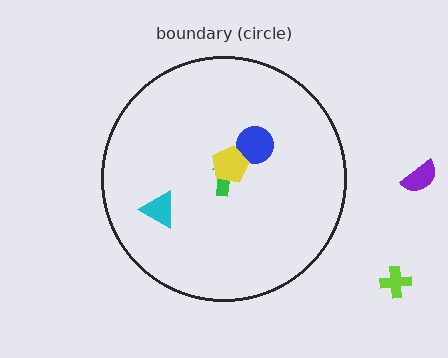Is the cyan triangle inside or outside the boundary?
Inside.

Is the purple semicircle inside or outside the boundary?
Outside.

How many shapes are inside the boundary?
4 inside, 2 outside.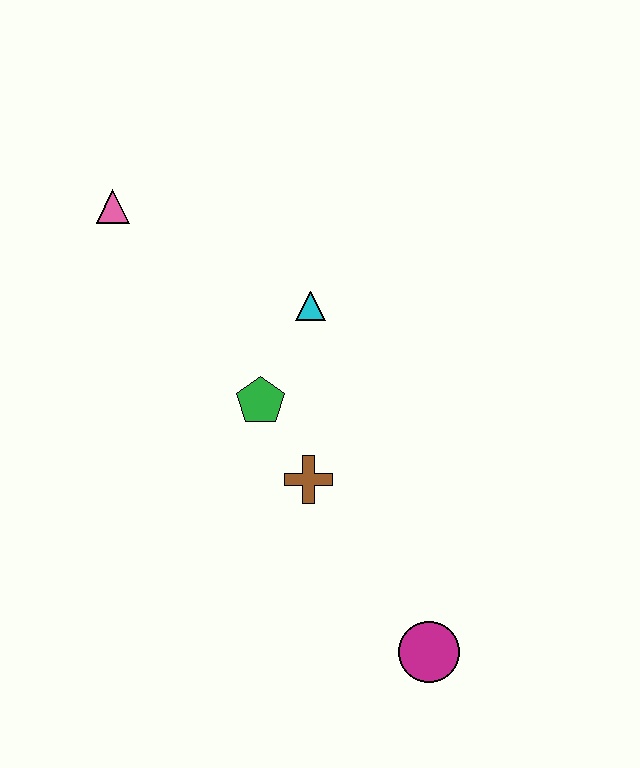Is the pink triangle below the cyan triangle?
No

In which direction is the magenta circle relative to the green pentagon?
The magenta circle is below the green pentagon.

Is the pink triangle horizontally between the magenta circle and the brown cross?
No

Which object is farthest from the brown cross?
The pink triangle is farthest from the brown cross.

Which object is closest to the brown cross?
The green pentagon is closest to the brown cross.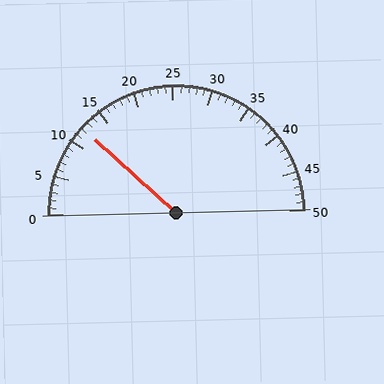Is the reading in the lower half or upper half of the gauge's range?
The reading is in the lower half of the range (0 to 50).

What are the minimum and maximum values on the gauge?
The gauge ranges from 0 to 50.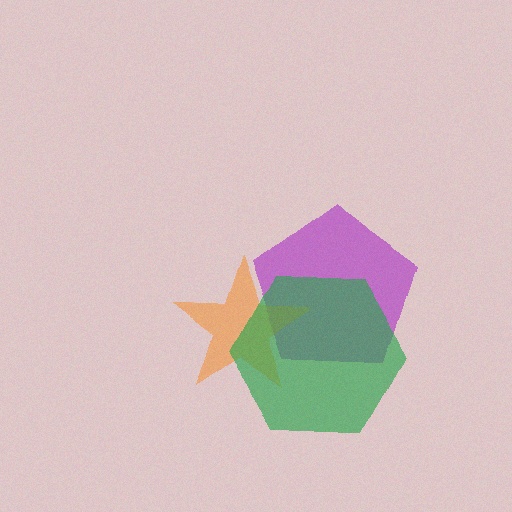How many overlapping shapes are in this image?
There are 3 overlapping shapes in the image.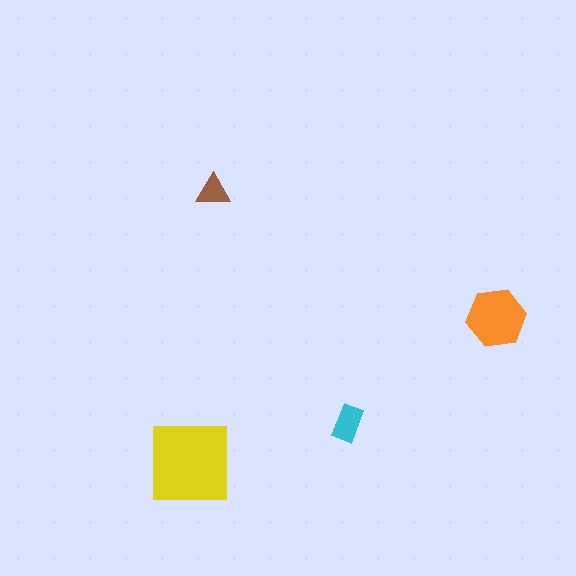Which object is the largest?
The yellow square.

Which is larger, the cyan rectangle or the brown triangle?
The cyan rectangle.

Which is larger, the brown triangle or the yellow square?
The yellow square.